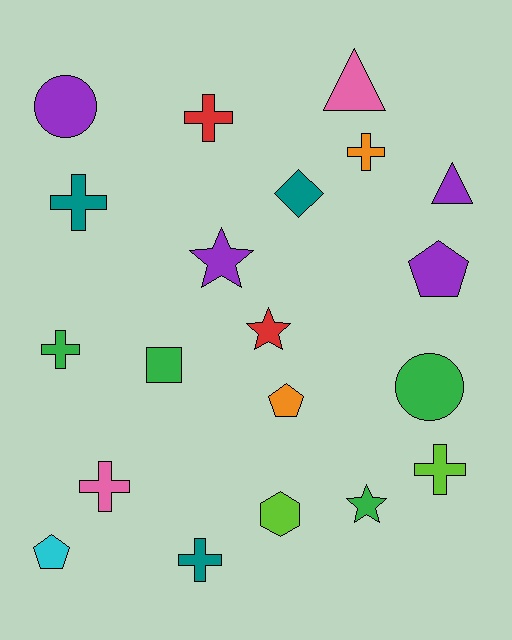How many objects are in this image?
There are 20 objects.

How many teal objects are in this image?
There are 3 teal objects.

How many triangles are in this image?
There are 2 triangles.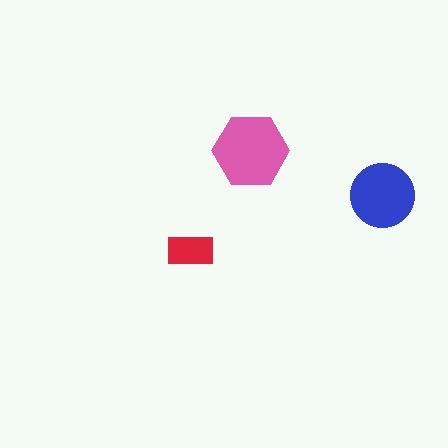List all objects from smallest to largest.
The red rectangle, the blue circle, the pink hexagon.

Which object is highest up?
The pink hexagon is topmost.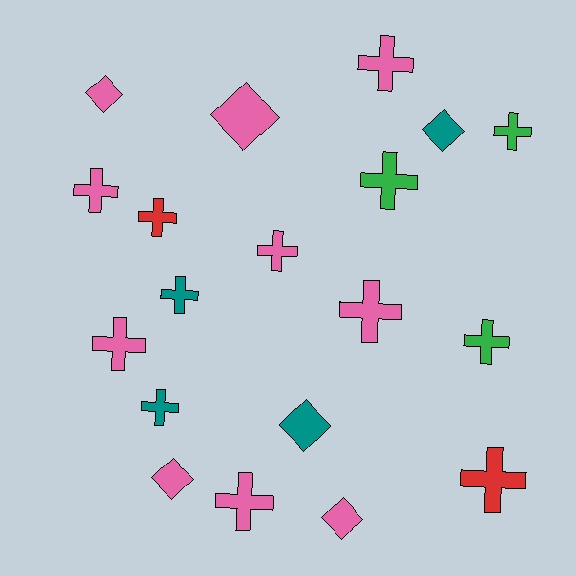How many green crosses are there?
There are 3 green crosses.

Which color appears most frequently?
Pink, with 10 objects.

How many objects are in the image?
There are 19 objects.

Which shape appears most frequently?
Cross, with 13 objects.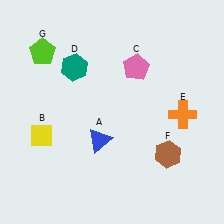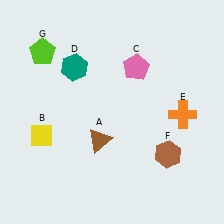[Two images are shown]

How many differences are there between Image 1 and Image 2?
There is 1 difference between the two images.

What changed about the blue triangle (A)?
In Image 1, A is blue. In Image 2, it changed to brown.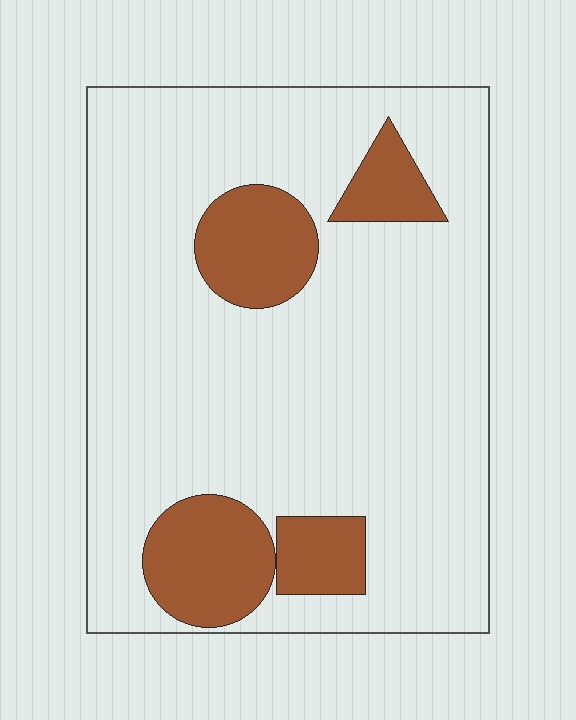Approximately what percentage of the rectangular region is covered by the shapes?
Approximately 20%.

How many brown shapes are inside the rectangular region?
4.